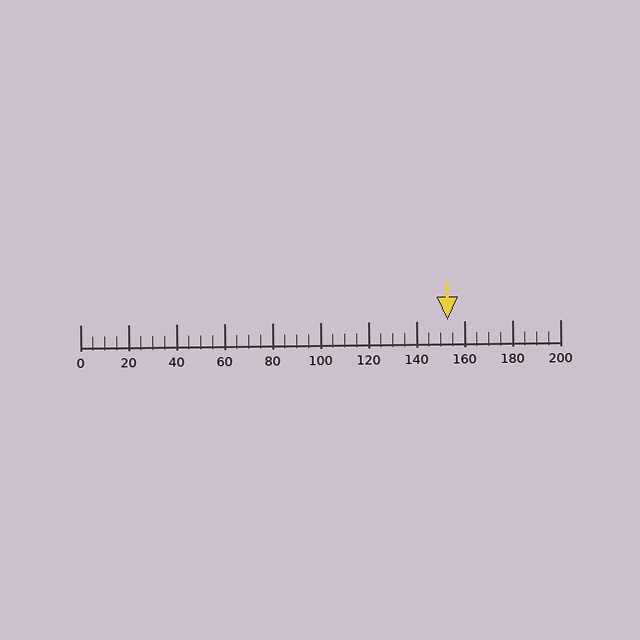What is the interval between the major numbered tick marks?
The major tick marks are spaced 20 units apart.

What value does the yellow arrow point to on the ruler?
The yellow arrow points to approximately 153.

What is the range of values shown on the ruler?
The ruler shows values from 0 to 200.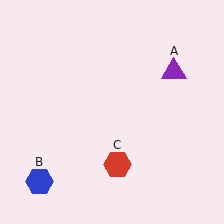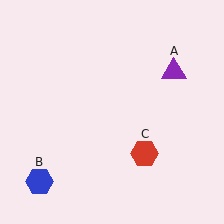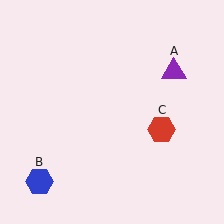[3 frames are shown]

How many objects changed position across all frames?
1 object changed position: red hexagon (object C).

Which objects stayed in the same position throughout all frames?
Purple triangle (object A) and blue hexagon (object B) remained stationary.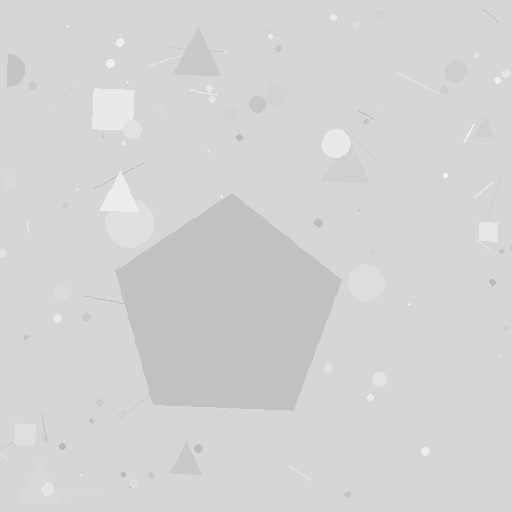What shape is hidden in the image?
A pentagon is hidden in the image.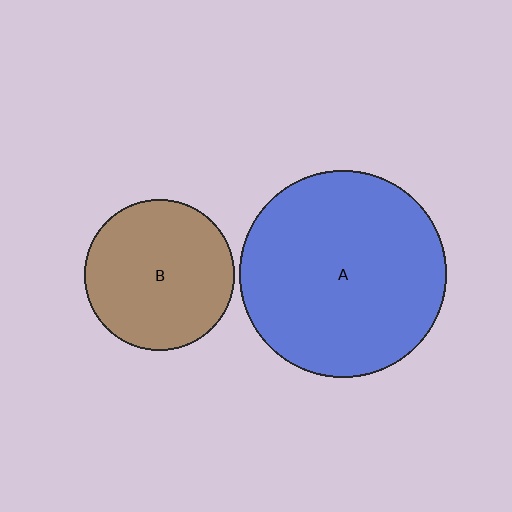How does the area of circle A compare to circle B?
Approximately 1.9 times.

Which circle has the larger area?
Circle A (blue).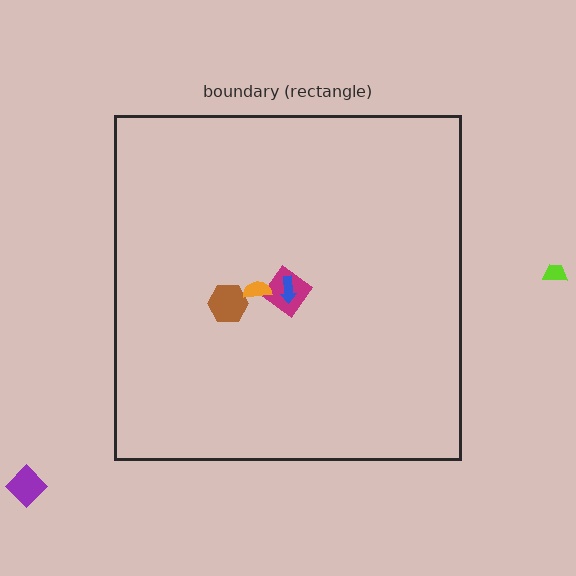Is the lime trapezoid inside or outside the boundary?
Outside.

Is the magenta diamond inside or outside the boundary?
Inside.